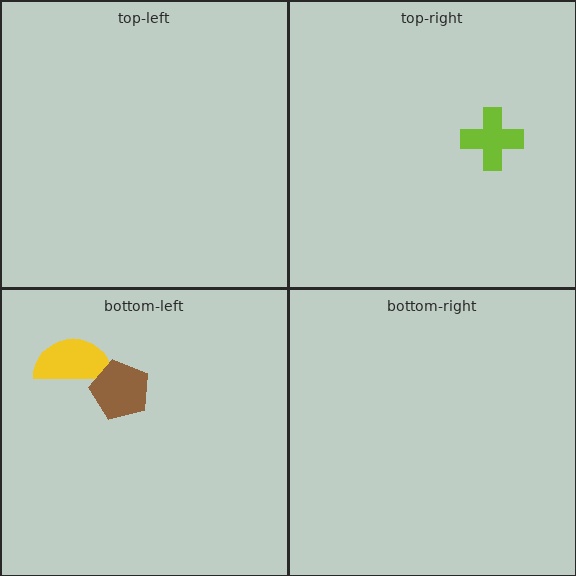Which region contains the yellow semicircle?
The bottom-left region.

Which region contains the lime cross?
The top-right region.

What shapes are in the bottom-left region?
The yellow semicircle, the brown pentagon.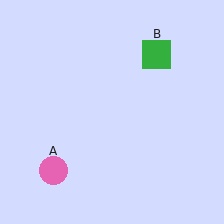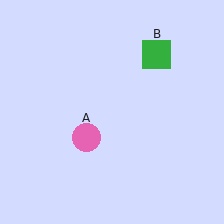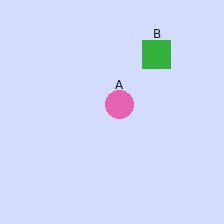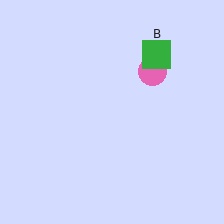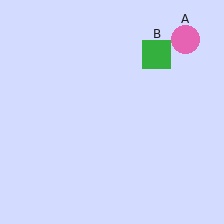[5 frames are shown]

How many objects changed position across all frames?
1 object changed position: pink circle (object A).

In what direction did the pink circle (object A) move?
The pink circle (object A) moved up and to the right.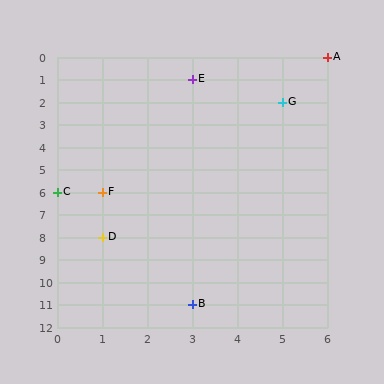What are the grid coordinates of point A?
Point A is at grid coordinates (6, 0).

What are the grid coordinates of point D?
Point D is at grid coordinates (1, 8).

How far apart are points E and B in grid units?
Points E and B are 10 rows apart.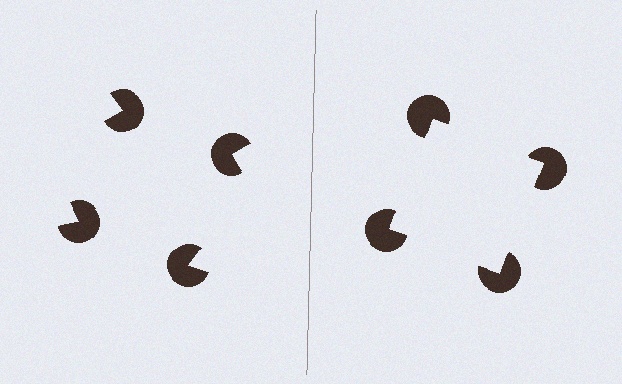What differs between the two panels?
The pac-man discs are positioned identically on both sides; only the wedge orientations differ. On the right they align to a square; on the left they are misaligned.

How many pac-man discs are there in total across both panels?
8 — 4 on each side.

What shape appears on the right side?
An illusory square.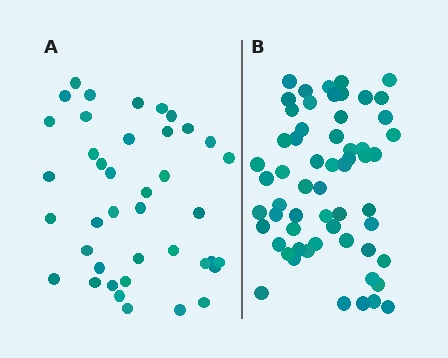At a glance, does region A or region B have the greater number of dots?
Region B (the right region) has more dots.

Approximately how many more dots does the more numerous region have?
Region B has approximately 20 more dots than region A.